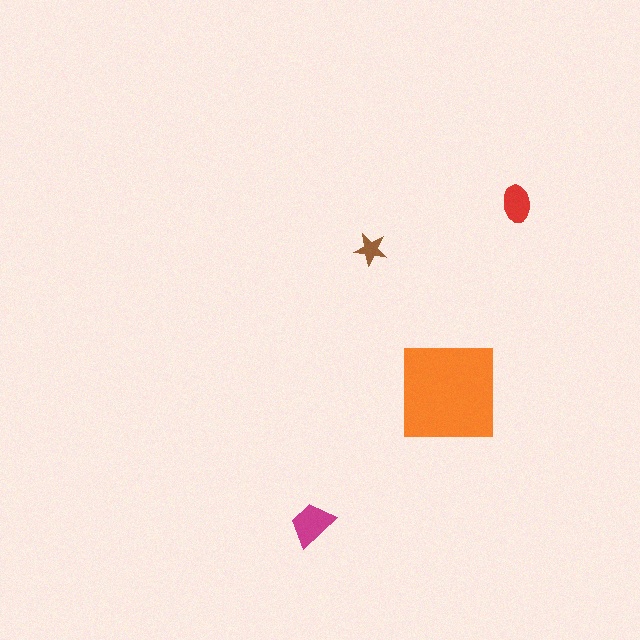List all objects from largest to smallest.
The orange square, the magenta trapezoid, the red ellipse, the brown star.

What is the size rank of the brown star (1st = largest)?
4th.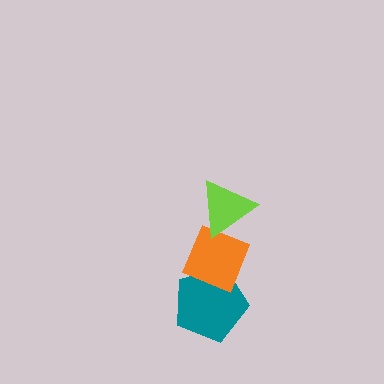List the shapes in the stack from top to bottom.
From top to bottom: the lime triangle, the orange diamond, the teal pentagon.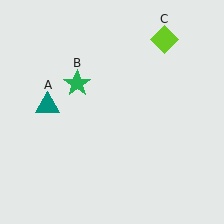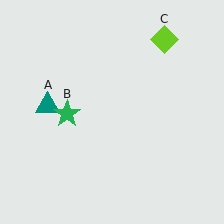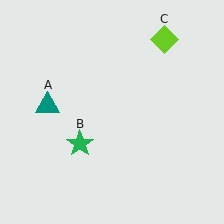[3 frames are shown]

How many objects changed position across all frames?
1 object changed position: green star (object B).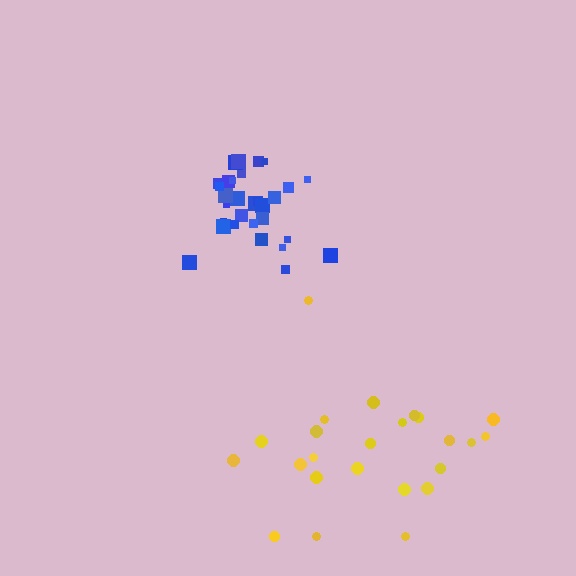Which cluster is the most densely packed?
Blue.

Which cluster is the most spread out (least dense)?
Yellow.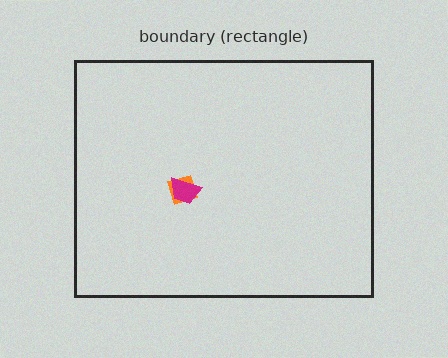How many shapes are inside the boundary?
2 inside, 0 outside.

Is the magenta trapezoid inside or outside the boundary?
Inside.